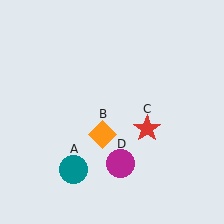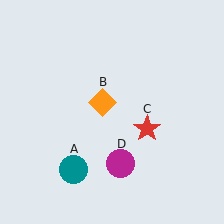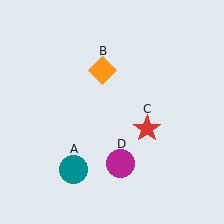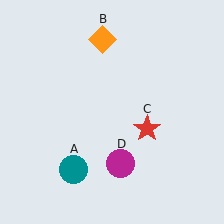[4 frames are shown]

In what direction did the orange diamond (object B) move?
The orange diamond (object B) moved up.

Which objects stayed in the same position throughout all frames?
Teal circle (object A) and red star (object C) and magenta circle (object D) remained stationary.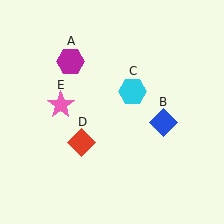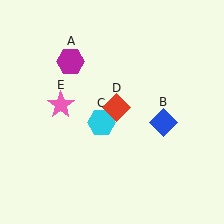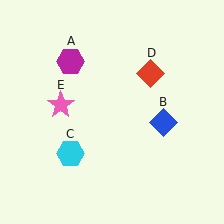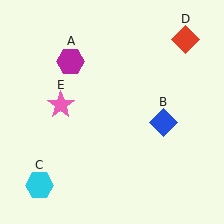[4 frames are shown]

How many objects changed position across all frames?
2 objects changed position: cyan hexagon (object C), red diamond (object D).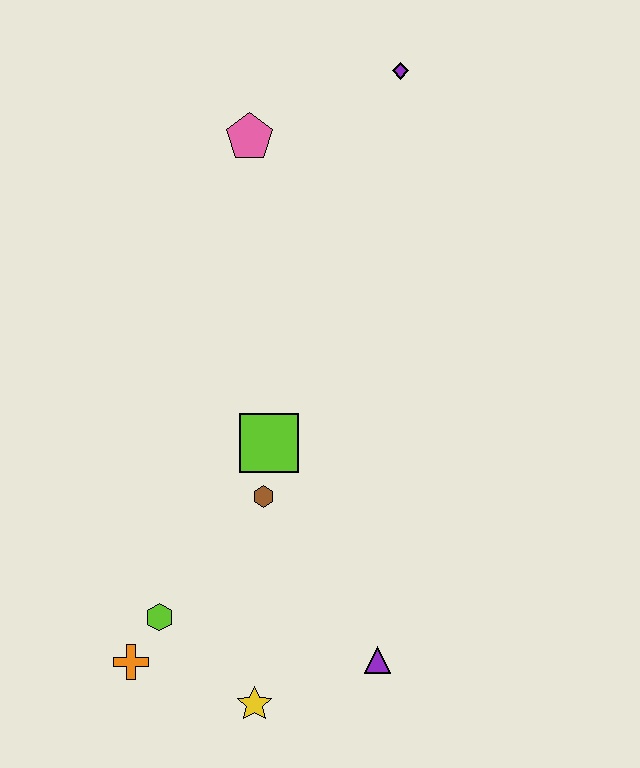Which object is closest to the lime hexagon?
The orange cross is closest to the lime hexagon.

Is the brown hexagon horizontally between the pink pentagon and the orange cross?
No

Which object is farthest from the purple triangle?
The purple diamond is farthest from the purple triangle.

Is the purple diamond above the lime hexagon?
Yes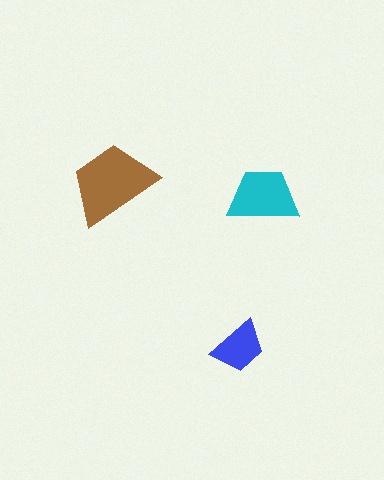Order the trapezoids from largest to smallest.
the brown one, the cyan one, the blue one.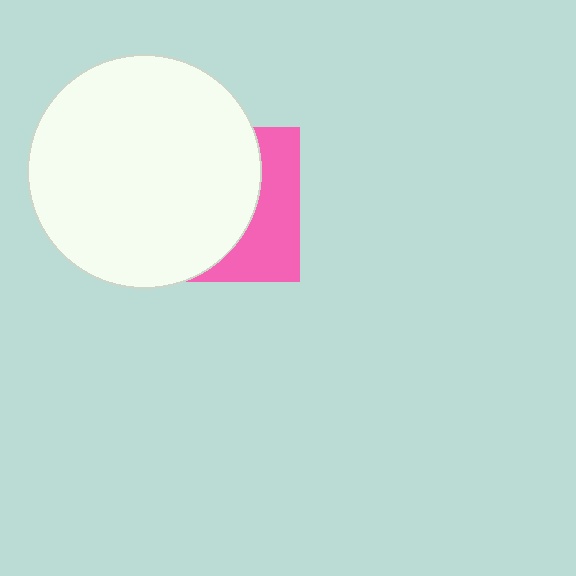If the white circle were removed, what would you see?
You would see the complete pink square.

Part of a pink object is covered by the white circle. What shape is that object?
It is a square.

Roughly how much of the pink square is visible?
A small part of it is visible (roughly 35%).